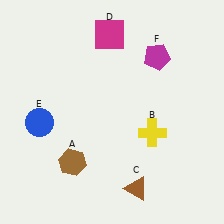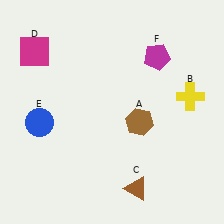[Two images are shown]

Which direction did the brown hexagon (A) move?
The brown hexagon (A) moved right.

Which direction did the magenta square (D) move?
The magenta square (D) moved left.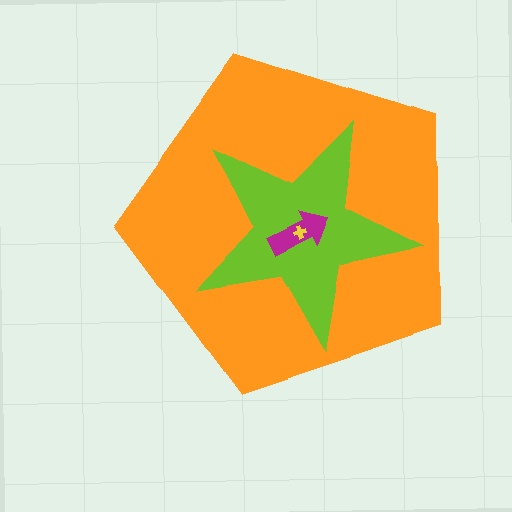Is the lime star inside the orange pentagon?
Yes.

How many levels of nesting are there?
4.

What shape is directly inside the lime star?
The magenta arrow.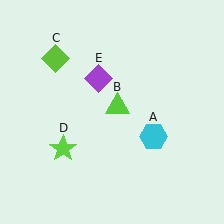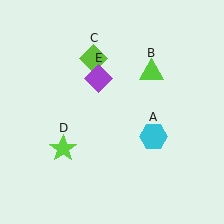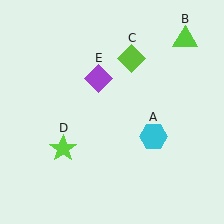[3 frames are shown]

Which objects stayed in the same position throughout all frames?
Cyan hexagon (object A) and lime star (object D) and purple diamond (object E) remained stationary.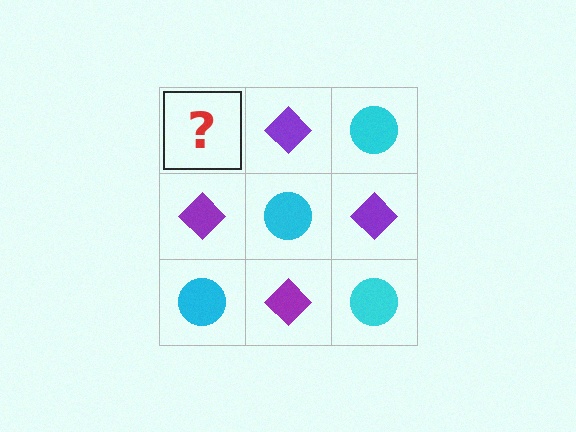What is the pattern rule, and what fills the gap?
The rule is that it alternates cyan circle and purple diamond in a checkerboard pattern. The gap should be filled with a cyan circle.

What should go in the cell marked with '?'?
The missing cell should contain a cyan circle.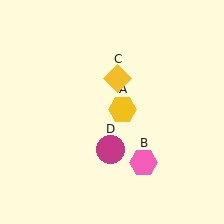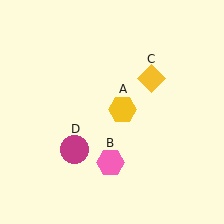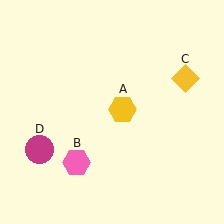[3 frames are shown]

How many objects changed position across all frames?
3 objects changed position: pink hexagon (object B), yellow diamond (object C), magenta circle (object D).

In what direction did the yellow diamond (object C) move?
The yellow diamond (object C) moved right.